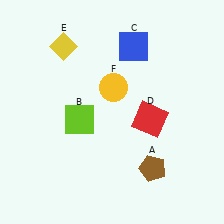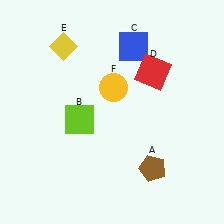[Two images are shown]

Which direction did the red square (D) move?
The red square (D) moved up.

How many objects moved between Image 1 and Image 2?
1 object moved between the two images.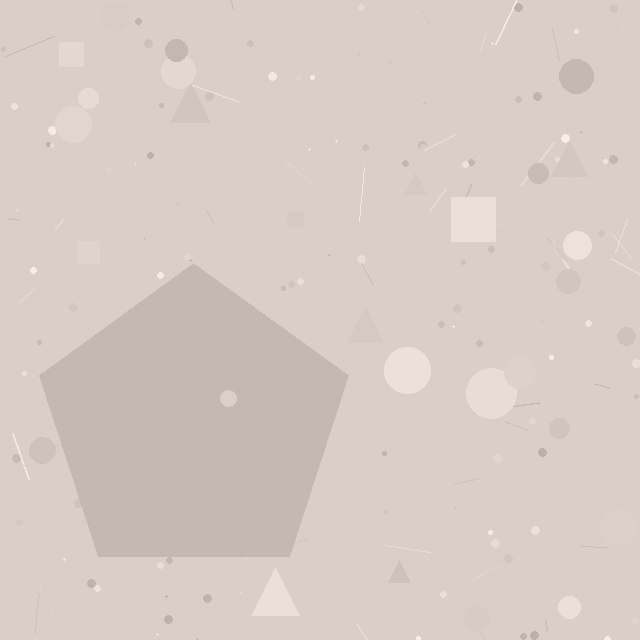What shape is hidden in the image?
A pentagon is hidden in the image.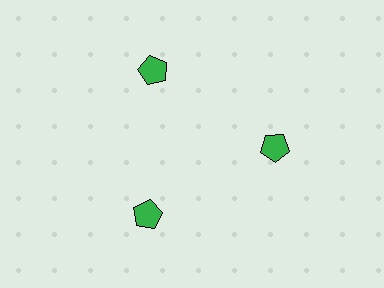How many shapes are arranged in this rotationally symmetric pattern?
There are 3 shapes, arranged in 3 groups of 1.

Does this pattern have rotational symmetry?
Yes, this pattern has 3-fold rotational symmetry. It looks the same after rotating 120 degrees around the center.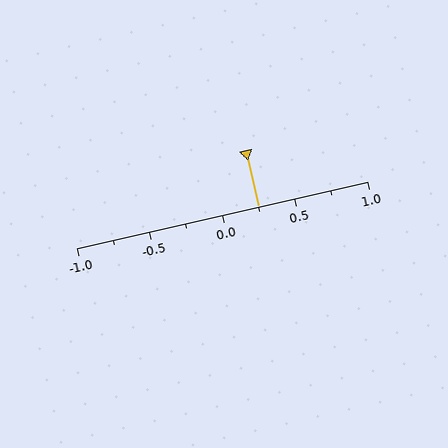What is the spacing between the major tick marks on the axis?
The major ticks are spaced 0.5 apart.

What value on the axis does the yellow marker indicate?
The marker indicates approximately 0.25.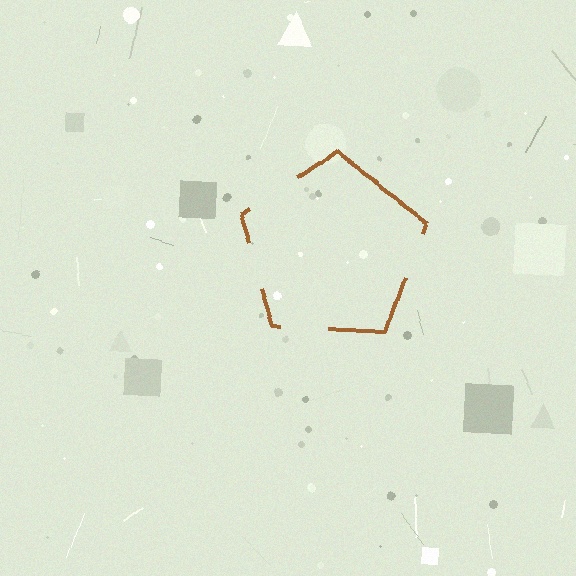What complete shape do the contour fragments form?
The contour fragments form a pentagon.